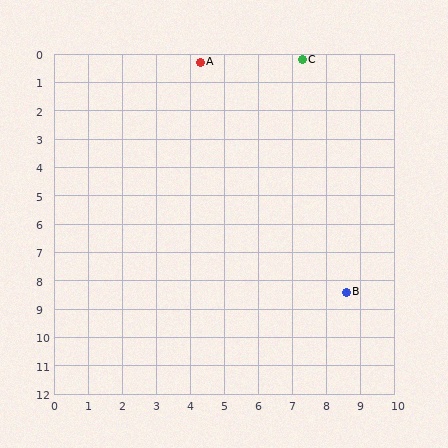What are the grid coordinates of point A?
Point A is at approximately (4.3, 0.3).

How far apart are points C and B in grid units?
Points C and B are about 8.3 grid units apart.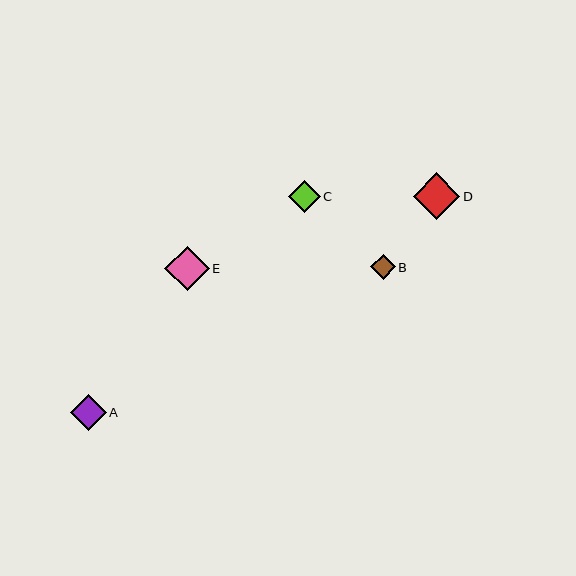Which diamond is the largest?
Diamond D is the largest with a size of approximately 46 pixels.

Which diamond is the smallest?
Diamond B is the smallest with a size of approximately 25 pixels.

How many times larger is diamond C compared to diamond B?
Diamond C is approximately 1.3 times the size of diamond B.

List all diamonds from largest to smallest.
From largest to smallest: D, E, A, C, B.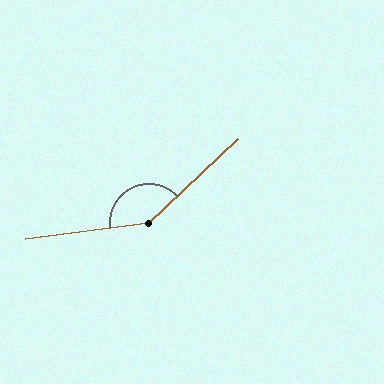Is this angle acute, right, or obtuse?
It is obtuse.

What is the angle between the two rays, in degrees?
Approximately 144 degrees.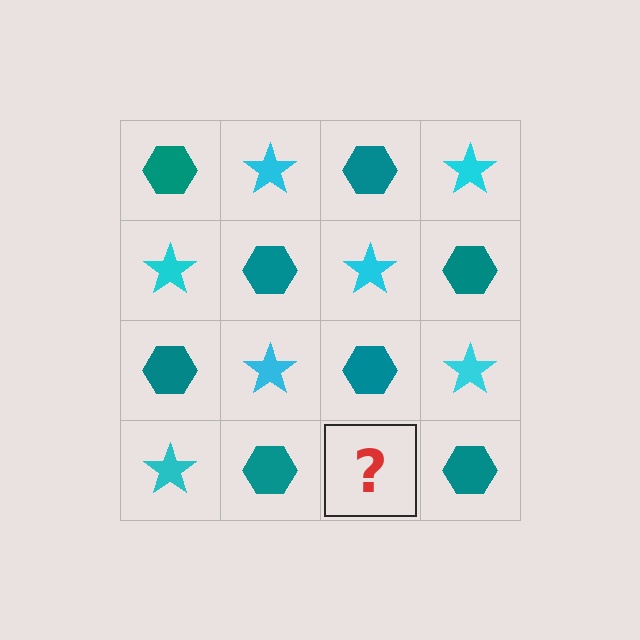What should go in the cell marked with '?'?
The missing cell should contain a cyan star.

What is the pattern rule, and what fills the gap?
The rule is that it alternates teal hexagon and cyan star in a checkerboard pattern. The gap should be filled with a cyan star.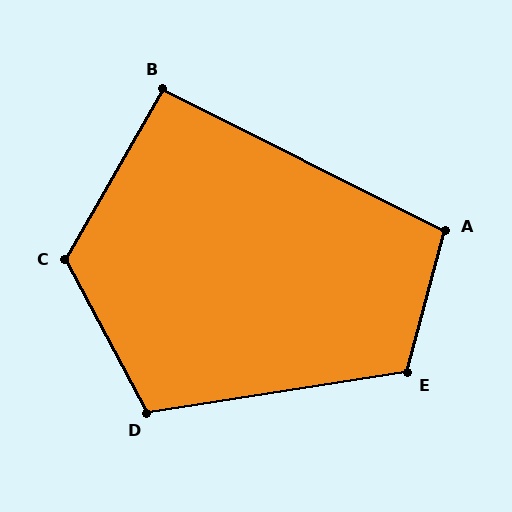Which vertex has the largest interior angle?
C, at approximately 122 degrees.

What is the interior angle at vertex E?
Approximately 114 degrees (obtuse).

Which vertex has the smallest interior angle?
B, at approximately 93 degrees.